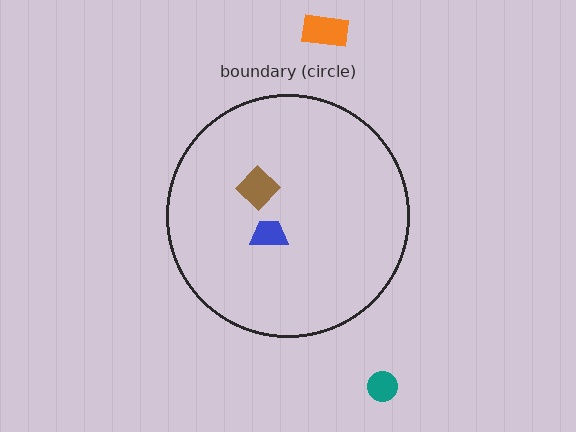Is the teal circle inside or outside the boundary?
Outside.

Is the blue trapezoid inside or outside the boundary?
Inside.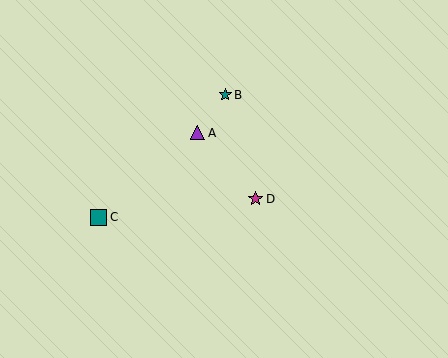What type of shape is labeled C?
Shape C is a teal square.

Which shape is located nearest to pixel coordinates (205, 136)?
The purple triangle (labeled A) at (198, 133) is nearest to that location.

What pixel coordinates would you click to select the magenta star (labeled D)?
Click at (256, 199) to select the magenta star D.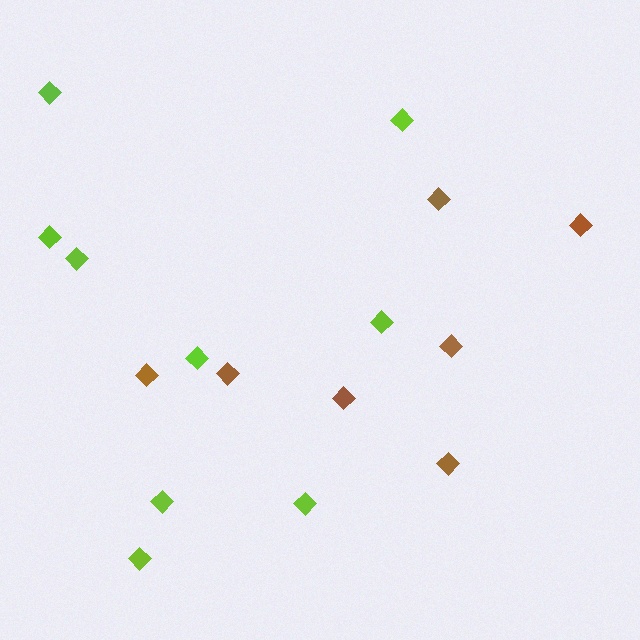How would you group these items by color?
There are 2 groups: one group of lime diamonds (9) and one group of brown diamonds (7).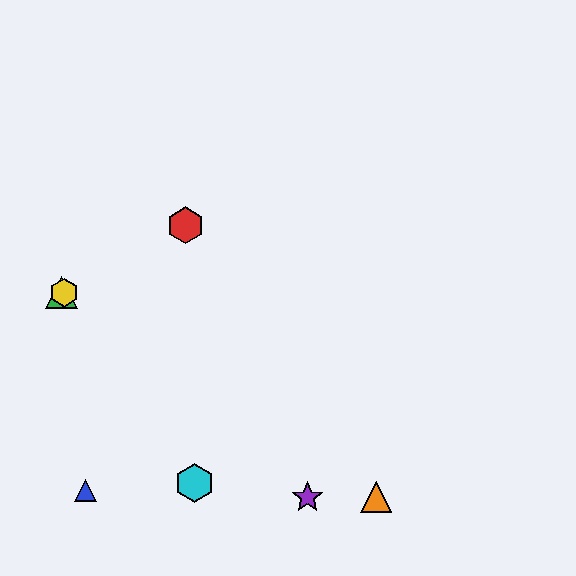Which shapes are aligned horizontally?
The green triangle, the yellow hexagon are aligned horizontally.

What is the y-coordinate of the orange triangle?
The orange triangle is at y≈497.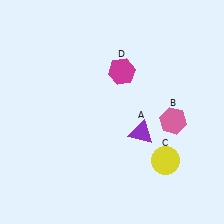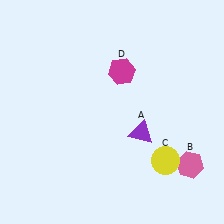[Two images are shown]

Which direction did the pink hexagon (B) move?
The pink hexagon (B) moved down.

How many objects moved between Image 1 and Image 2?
1 object moved between the two images.